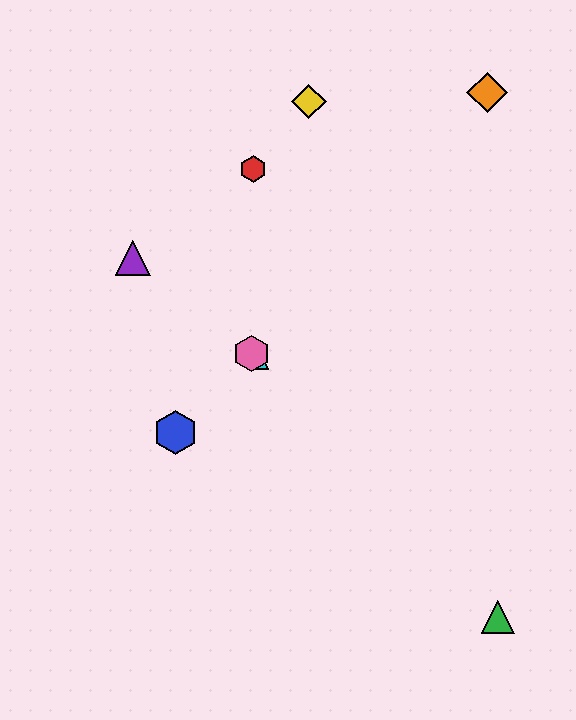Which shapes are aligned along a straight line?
The purple triangle, the cyan triangle, the pink hexagon are aligned along a straight line.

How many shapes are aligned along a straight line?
3 shapes (the purple triangle, the cyan triangle, the pink hexagon) are aligned along a straight line.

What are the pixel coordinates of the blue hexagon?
The blue hexagon is at (176, 433).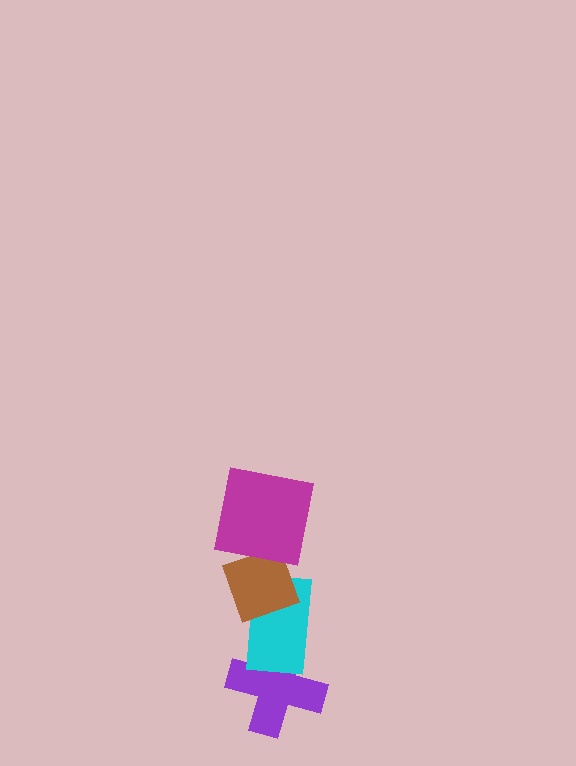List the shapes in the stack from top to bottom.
From top to bottom: the magenta square, the brown diamond, the cyan rectangle, the purple cross.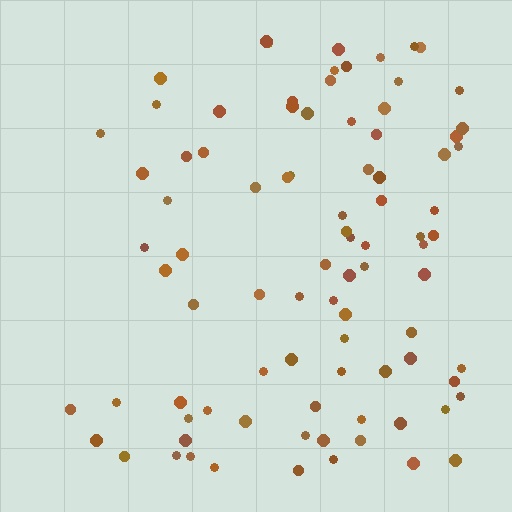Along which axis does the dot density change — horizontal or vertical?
Horizontal.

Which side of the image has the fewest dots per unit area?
The left.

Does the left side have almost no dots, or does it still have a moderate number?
Still a moderate number, just noticeably fewer than the right.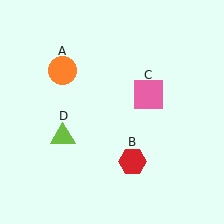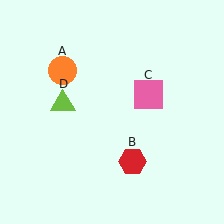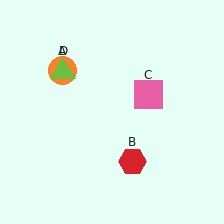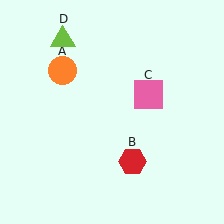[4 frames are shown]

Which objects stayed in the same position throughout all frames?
Orange circle (object A) and red hexagon (object B) and pink square (object C) remained stationary.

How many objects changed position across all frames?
1 object changed position: lime triangle (object D).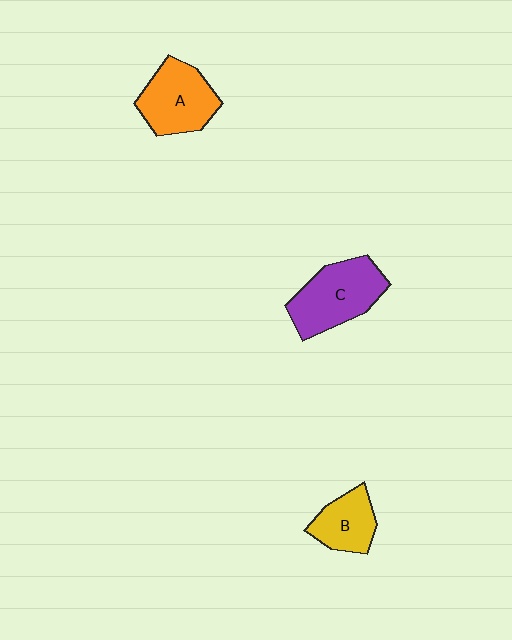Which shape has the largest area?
Shape C (purple).